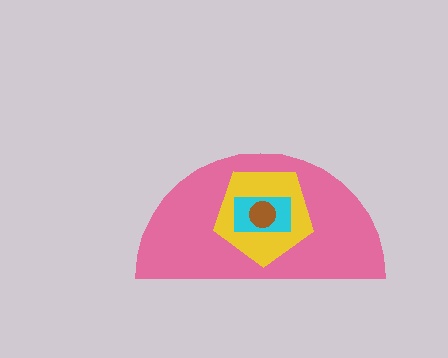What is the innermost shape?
The brown circle.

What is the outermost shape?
The pink semicircle.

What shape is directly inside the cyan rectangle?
The brown circle.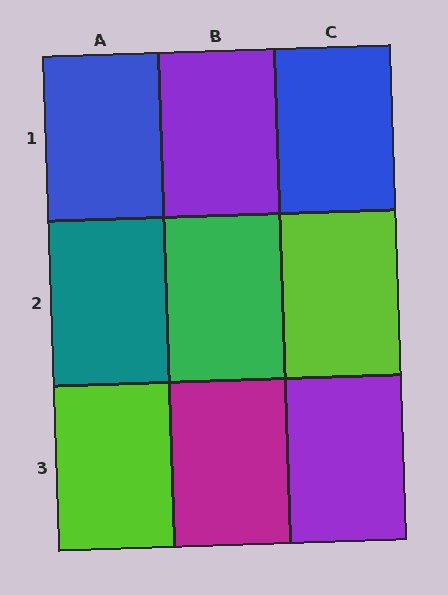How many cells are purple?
2 cells are purple.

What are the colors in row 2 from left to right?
Teal, green, lime.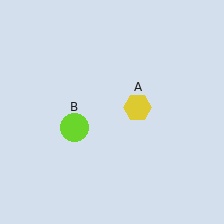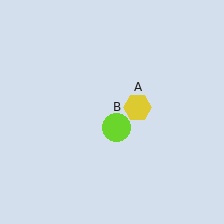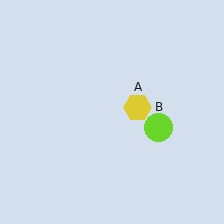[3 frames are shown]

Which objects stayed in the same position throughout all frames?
Yellow hexagon (object A) remained stationary.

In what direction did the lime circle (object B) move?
The lime circle (object B) moved right.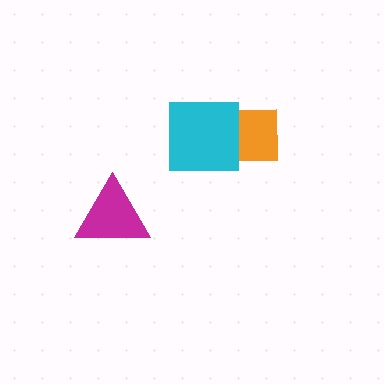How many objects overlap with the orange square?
1 object overlaps with the orange square.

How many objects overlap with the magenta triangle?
0 objects overlap with the magenta triangle.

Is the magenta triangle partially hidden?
No, no other shape covers it.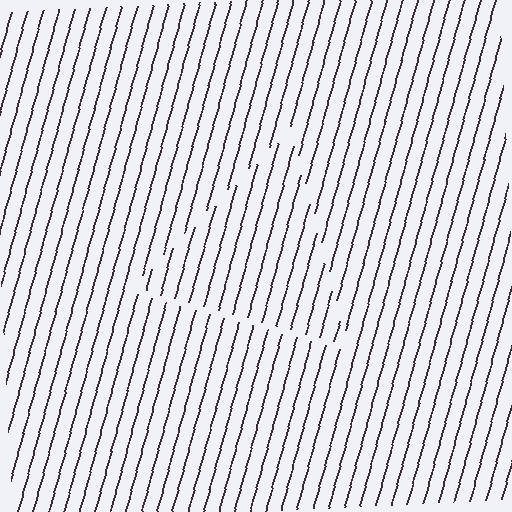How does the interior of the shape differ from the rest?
The interior of the shape contains the same grating, shifted by half a period — the contour is defined by the phase discontinuity where line-ends from the inner and outer gratings abut.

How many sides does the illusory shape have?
3 sides — the line-ends trace a triangle.